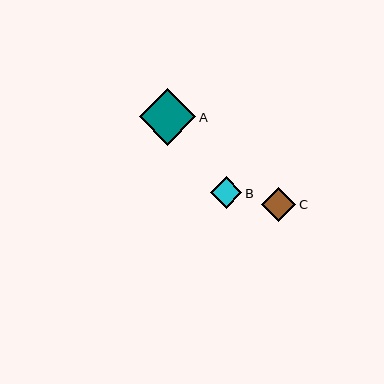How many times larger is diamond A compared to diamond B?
Diamond A is approximately 1.8 times the size of diamond B.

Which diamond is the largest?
Diamond A is the largest with a size of approximately 56 pixels.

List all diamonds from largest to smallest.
From largest to smallest: A, C, B.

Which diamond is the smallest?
Diamond B is the smallest with a size of approximately 32 pixels.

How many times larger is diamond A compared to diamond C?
Diamond A is approximately 1.6 times the size of diamond C.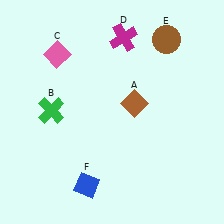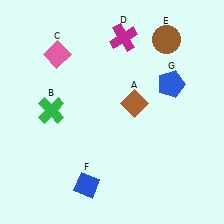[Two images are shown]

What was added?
A blue pentagon (G) was added in Image 2.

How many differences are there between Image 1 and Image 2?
There is 1 difference between the two images.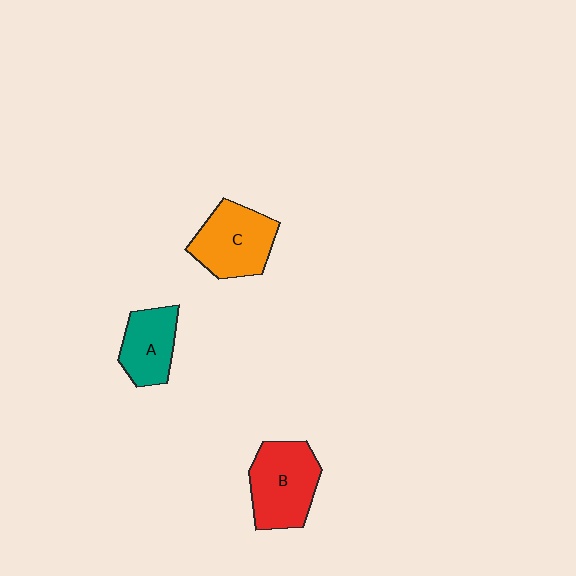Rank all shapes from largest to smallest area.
From largest to smallest: B (red), C (orange), A (teal).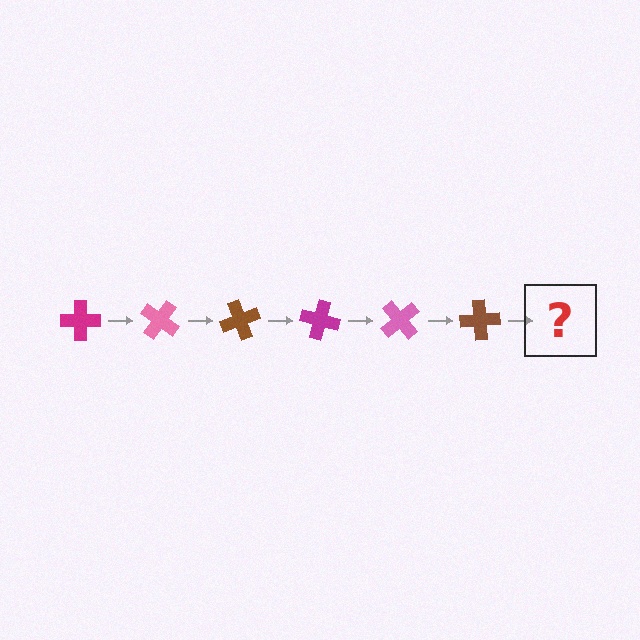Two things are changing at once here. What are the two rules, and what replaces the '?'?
The two rules are that it rotates 35 degrees each step and the color cycles through magenta, pink, and brown. The '?' should be a magenta cross, rotated 210 degrees from the start.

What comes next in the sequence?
The next element should be a magenta cross, rotated 210 degrees from the start.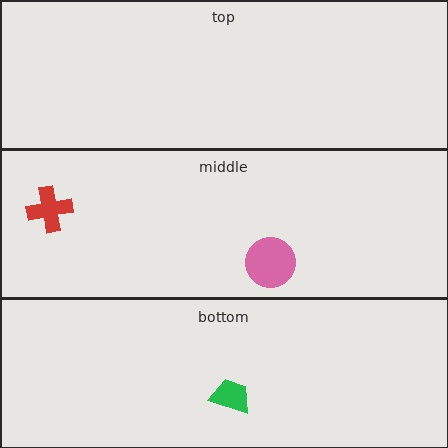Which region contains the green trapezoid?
The bottom region.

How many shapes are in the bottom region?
1.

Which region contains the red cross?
The middle region.